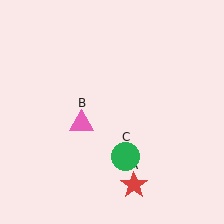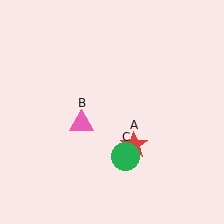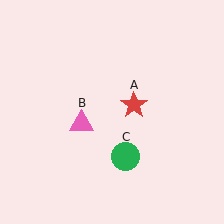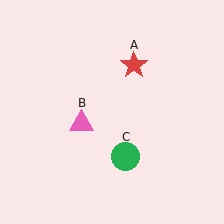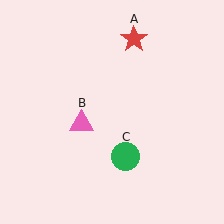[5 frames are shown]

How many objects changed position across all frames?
1 object changed position: red star (object A).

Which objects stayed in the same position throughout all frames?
Pink triangle (object B) and green circle (object C) remained stationary.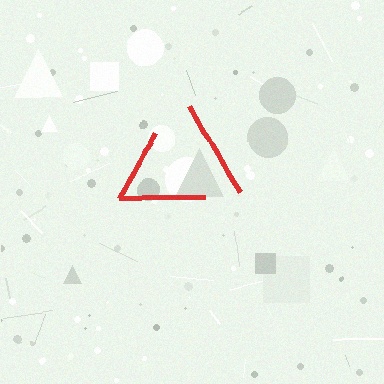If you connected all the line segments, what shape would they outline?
They would outline a triangle.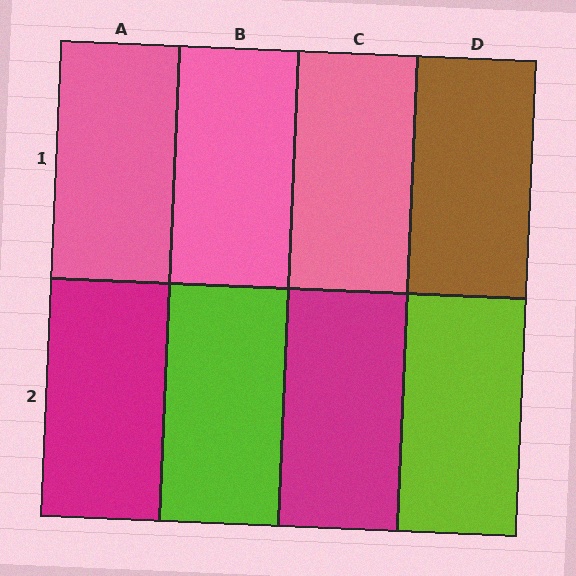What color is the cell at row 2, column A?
Magenta.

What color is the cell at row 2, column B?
Lime.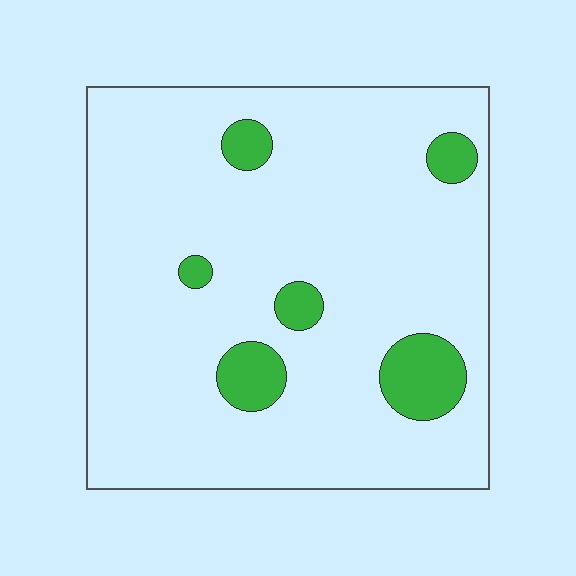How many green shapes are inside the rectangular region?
6.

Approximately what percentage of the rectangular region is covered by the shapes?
Approximately 10%.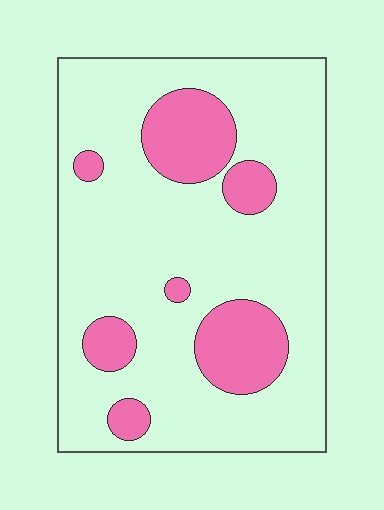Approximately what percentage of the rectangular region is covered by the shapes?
Approximately 20%.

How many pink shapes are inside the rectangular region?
7.